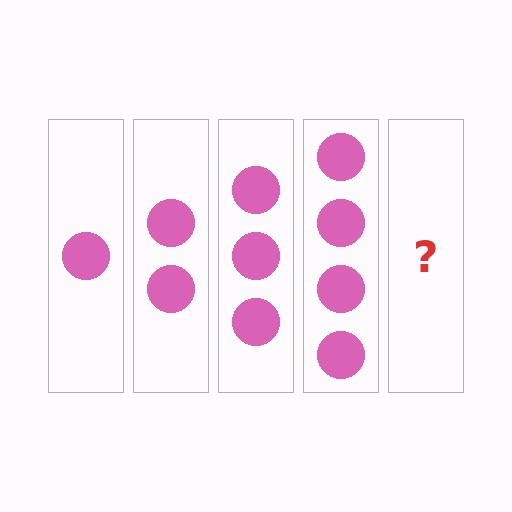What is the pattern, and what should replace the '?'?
The pattern is that each step adds one more circle. The '?' should be 5 circles.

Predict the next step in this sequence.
The next step is 5 circles.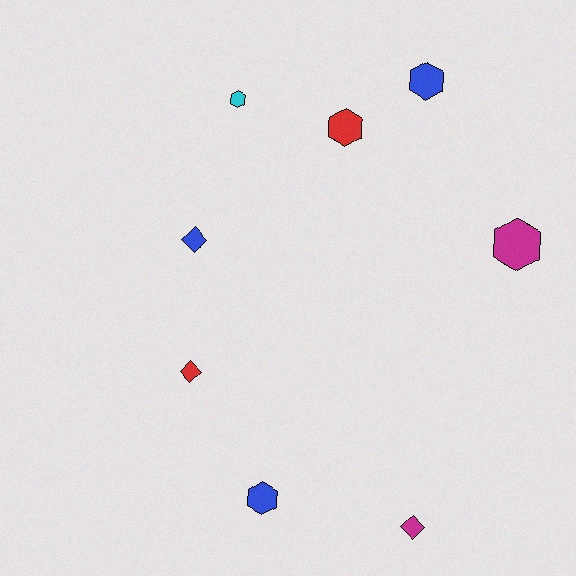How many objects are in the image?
There are 8 objects.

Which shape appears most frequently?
Hexagon, with 5 objects.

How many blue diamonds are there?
There is 1 blue diamond.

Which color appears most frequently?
Blue, with 3 objects.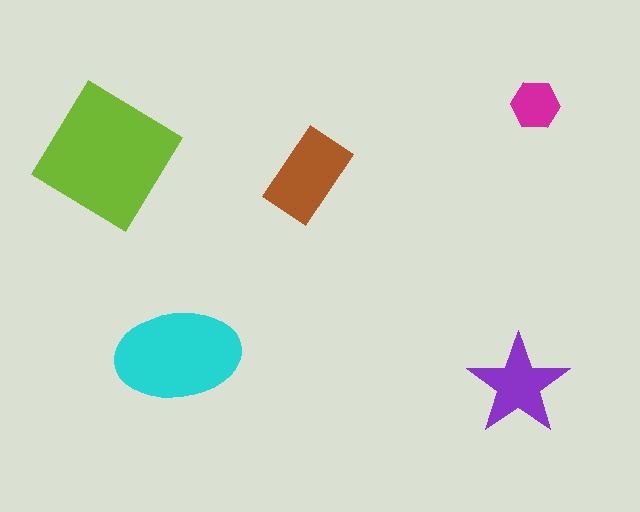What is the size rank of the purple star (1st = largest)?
4th.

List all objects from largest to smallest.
The lime diamond, the cyan ellipse, the brown rectangle, the purple star, the magenta hexagon.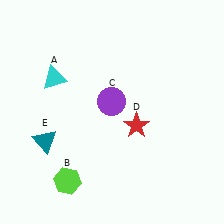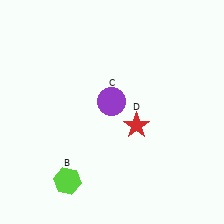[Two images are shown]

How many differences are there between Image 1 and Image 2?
There are 2 differences between the two images.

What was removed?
The cyan triangle (A), the teal triangle (E) were removed in Image 2.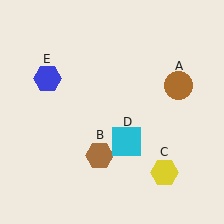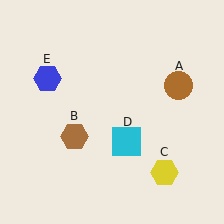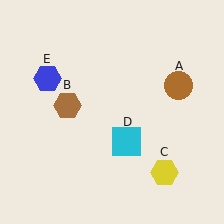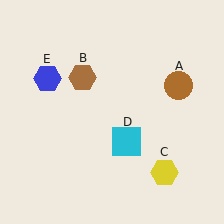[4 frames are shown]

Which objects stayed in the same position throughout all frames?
Brown circle (object A) and yellow hexagon (object C) and cyan square (object D) and blue hexagon (object E) remained stationary.